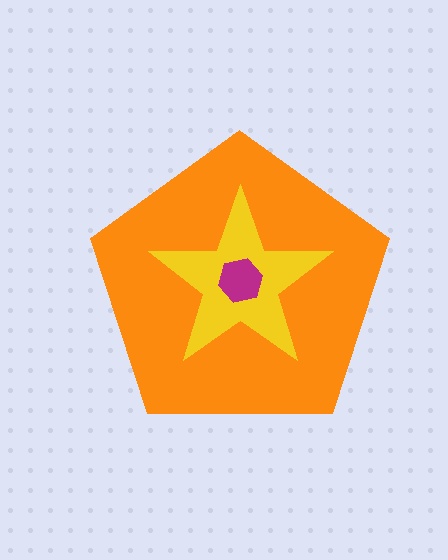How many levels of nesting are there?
3.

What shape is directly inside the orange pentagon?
The yellow star.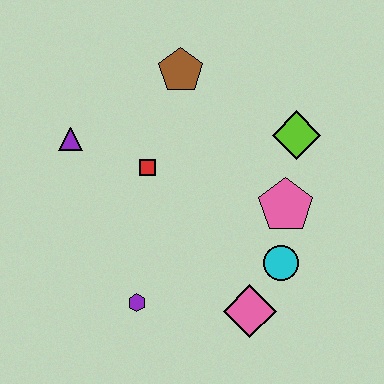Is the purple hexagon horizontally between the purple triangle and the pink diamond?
Yes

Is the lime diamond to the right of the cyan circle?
Yes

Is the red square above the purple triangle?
No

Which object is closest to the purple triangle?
The red square is closest to the purple triangle.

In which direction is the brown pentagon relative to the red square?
The brown pentagon is above the red square.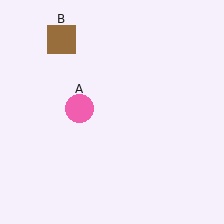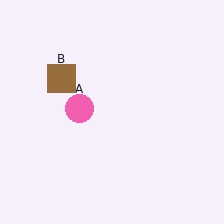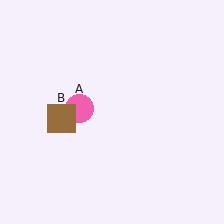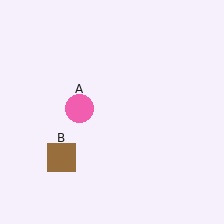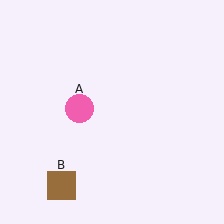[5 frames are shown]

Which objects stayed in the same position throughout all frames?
Pink circle (object A) remained stationary.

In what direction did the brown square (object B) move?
The brown square (object B) moved down.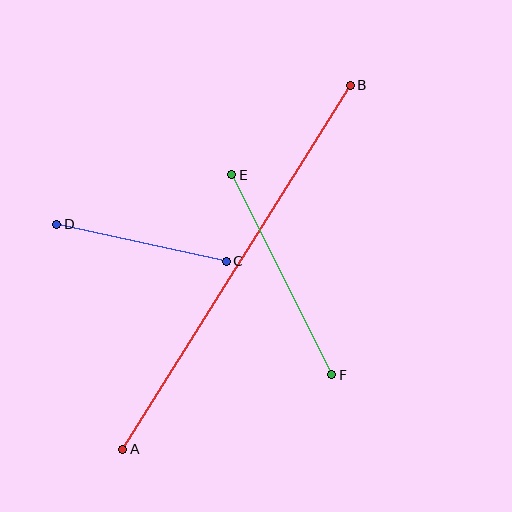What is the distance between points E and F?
The distance is approximately 224 pixels.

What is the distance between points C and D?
The distance is approximately 174 pixels.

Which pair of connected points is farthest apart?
Points A and B are farthest apart.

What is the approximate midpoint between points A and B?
The midpoint is at approximately (237, 267) pixels.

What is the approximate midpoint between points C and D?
The midpoint is at approximately (141, 243) pixels.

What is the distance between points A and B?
The distance is approximately 429 pixels.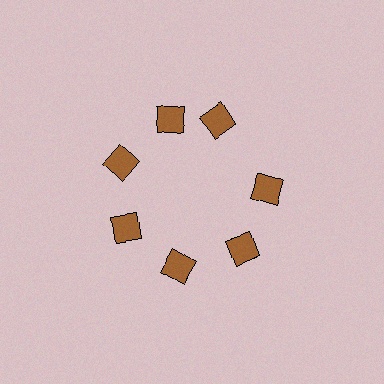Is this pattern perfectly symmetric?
No. The 7 brown squares are arranged in a ring, but one element near the 1 o'clock position is rotated out of alignment along the ring, breaking the 7-fold rotational symmetry.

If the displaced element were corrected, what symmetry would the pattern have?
It would have 7-fold rotational symmetry — the pattern would map onto itself every 51 degrees.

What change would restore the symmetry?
The symmetry would be restored by rotating it back into even spacing with its neighbors so that all 7 squares sit at equal angles and equal distance from the center.